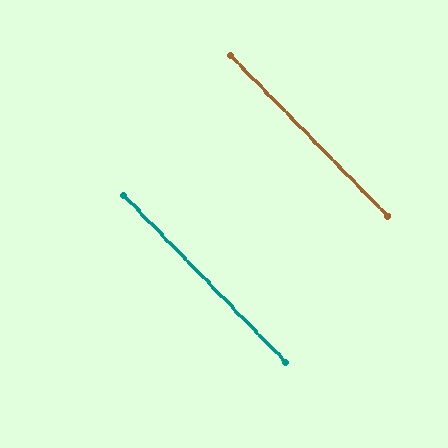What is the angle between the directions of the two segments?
Approximately 0 degrees.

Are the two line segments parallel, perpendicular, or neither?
Parallel — their directions differ by only 0.0°.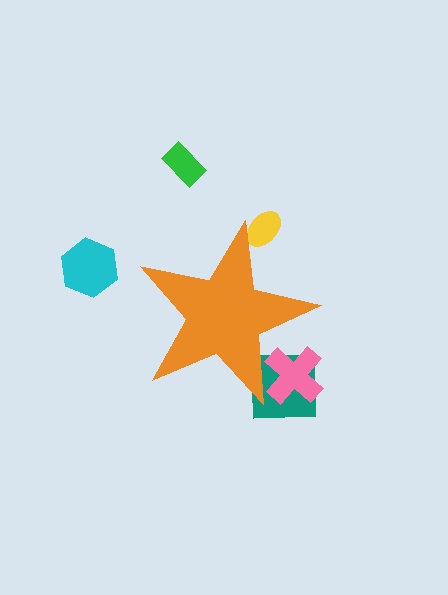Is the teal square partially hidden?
Yes, the teal square is partially hidden behind the orange star.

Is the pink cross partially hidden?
Yes, the pink cross is partially hidden behind the orange star.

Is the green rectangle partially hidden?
No, the green rectangle is fully visible.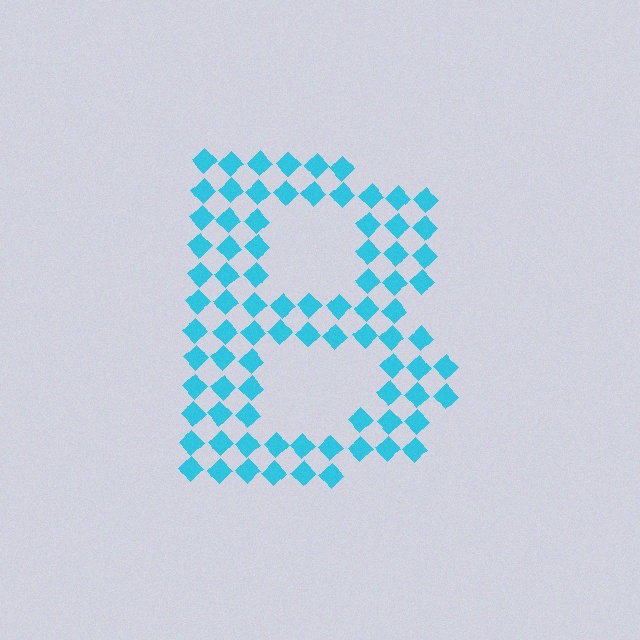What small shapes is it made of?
It is made of small diamonds.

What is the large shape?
The large shape is the letter B.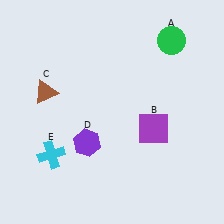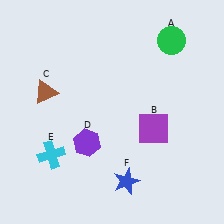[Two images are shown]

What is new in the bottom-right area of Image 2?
A blue star (F) was added in the bottom-right area of Image 2.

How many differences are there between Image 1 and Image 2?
There is 1 difference between the two images.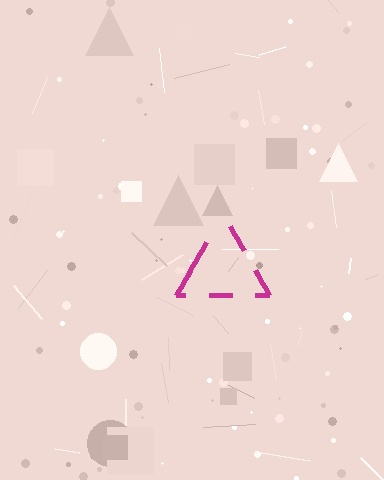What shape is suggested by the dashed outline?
The dashed outline suggests a triangle.